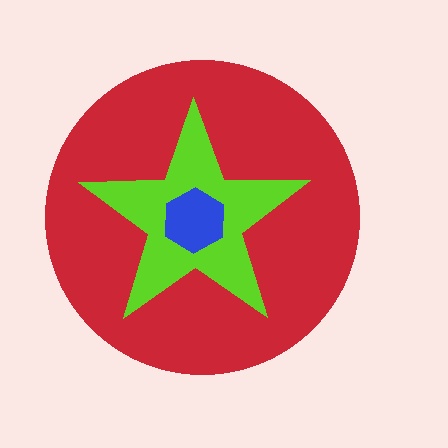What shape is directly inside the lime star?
The blue hexagon.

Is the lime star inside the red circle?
Yes.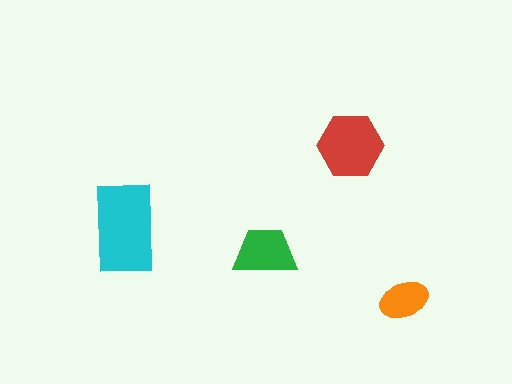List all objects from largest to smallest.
The cyan rectangle, the red hexagon, the green trapezoid, the orange ellipse.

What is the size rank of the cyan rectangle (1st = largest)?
1st.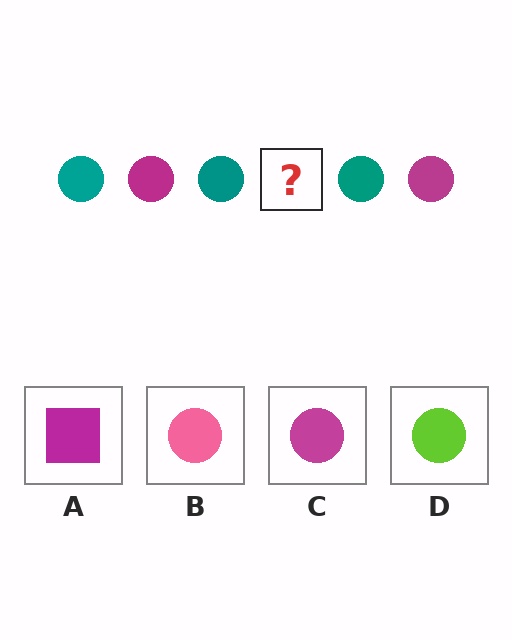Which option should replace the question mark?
Option C.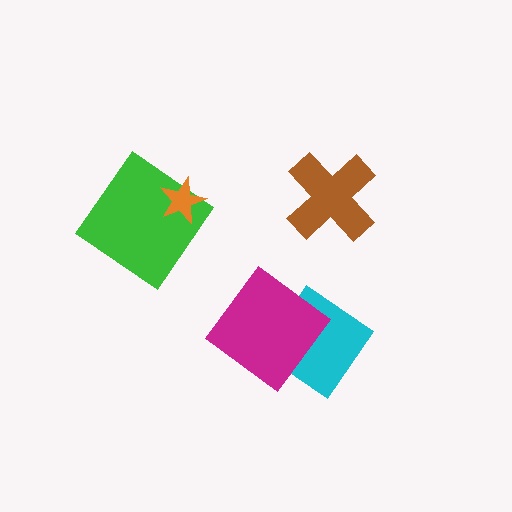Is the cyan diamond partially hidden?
Yes, it is partially covered by another shape.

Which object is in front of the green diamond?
The orange star is in front of the green diamond.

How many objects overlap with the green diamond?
1 object overlaps with the green diamond.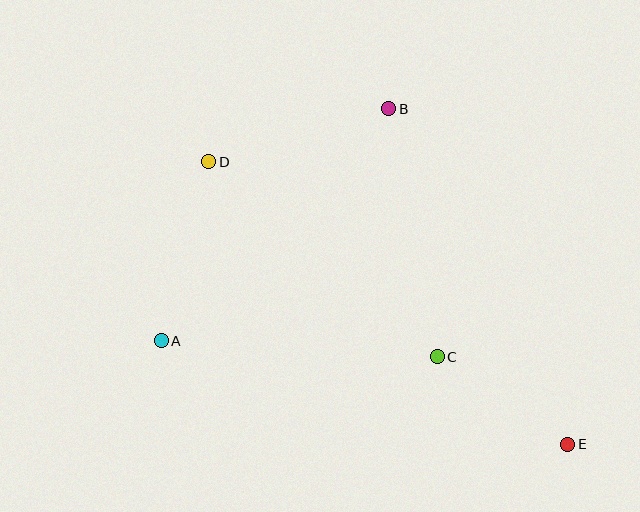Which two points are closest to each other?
Points C and E are closest to each other.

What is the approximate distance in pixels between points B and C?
The distance between B and C is approximately 253 pixels.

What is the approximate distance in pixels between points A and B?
The distance between A and B is approximately 325 pixels.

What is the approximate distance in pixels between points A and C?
The distance between A and C is approximately 276 pixels.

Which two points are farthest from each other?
Points D and E are farthest from each other.